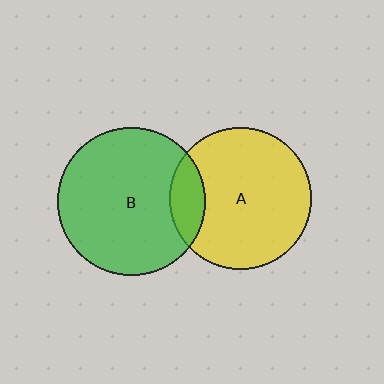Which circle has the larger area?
Circle B (green).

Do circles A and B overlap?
Yes.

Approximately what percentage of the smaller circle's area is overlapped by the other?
Approximately 15%.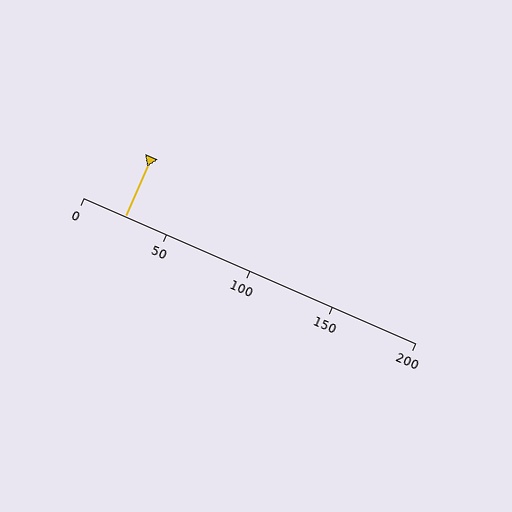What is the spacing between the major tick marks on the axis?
The major ticks are spaced 50 apart.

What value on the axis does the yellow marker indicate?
The marker indicates approximately 25.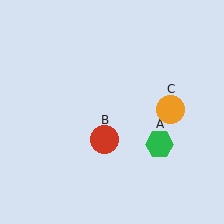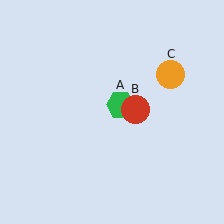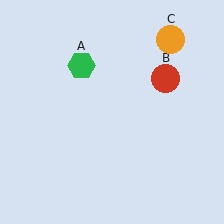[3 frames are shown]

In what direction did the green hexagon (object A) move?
The green hexagon (object A) moved up and to the left.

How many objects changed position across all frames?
3 objects changed position: green hexagon (object A), red circle (object B), orange circle (object C).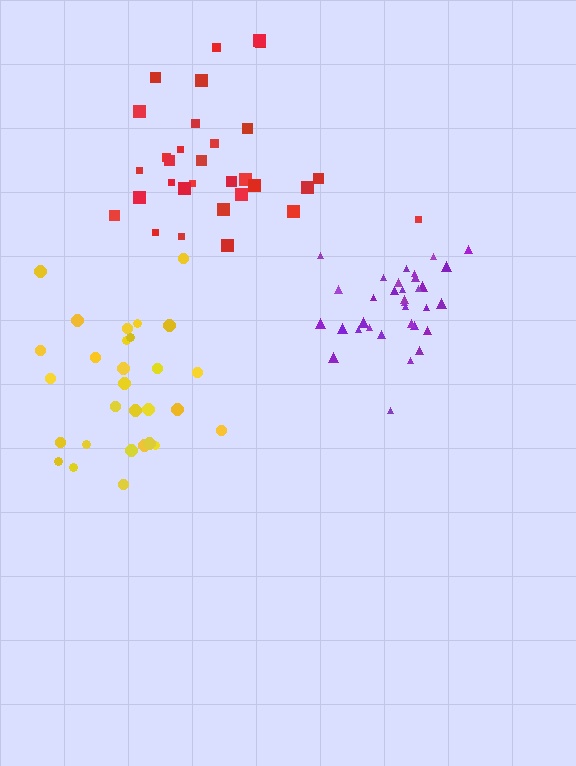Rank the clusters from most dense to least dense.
purple, yellow, red.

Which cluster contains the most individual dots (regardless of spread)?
Purple (33).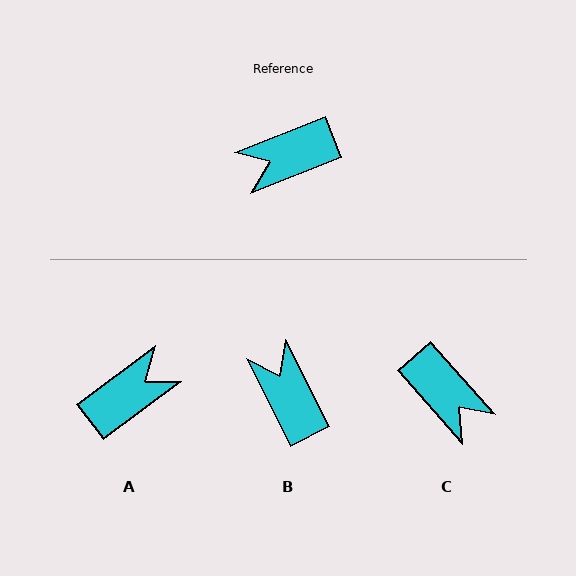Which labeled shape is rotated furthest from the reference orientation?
A, about 165 degrees away.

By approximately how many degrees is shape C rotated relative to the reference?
Approximately 110 degrees counter-clockwise.